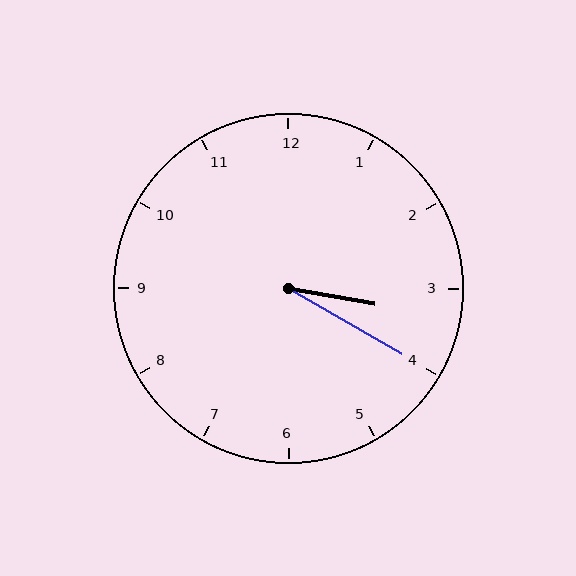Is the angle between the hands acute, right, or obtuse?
It is acute.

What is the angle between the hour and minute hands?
Approximately 20 degrees.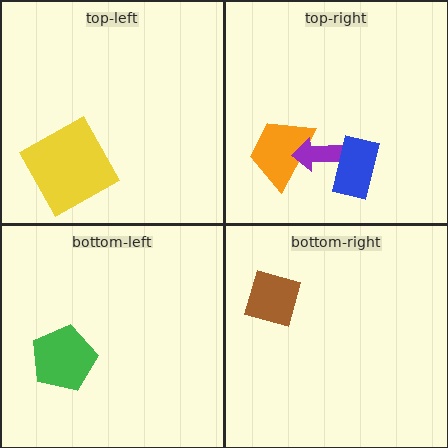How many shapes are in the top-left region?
1.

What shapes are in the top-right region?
The orange trapezoid, the purple arrow, the blue rectangle.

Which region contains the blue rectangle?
The top-right region.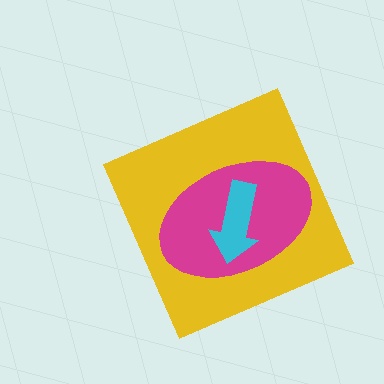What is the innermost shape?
The cyan arrow.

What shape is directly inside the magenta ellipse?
The cyan arrow.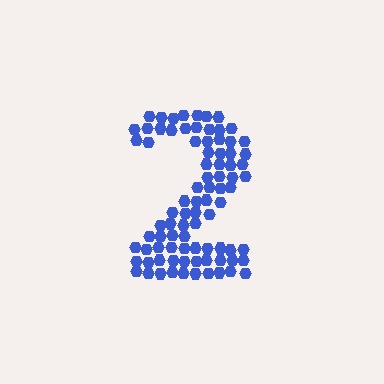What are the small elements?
The small elements are hexagons.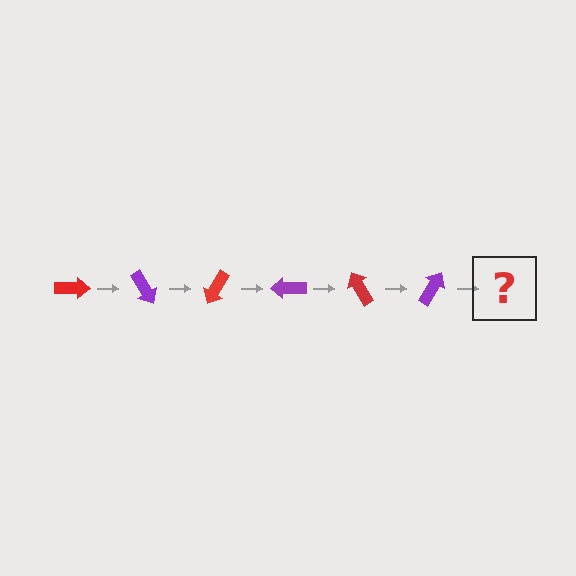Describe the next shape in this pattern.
It should be a red arrow, rotated 360 degrees from the start.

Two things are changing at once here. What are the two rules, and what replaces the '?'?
The two rules are that it rotates 60 degrees each step and the color cycles through red and purple. The '?' should be a red arrow, rotated 360 degrees from the start.